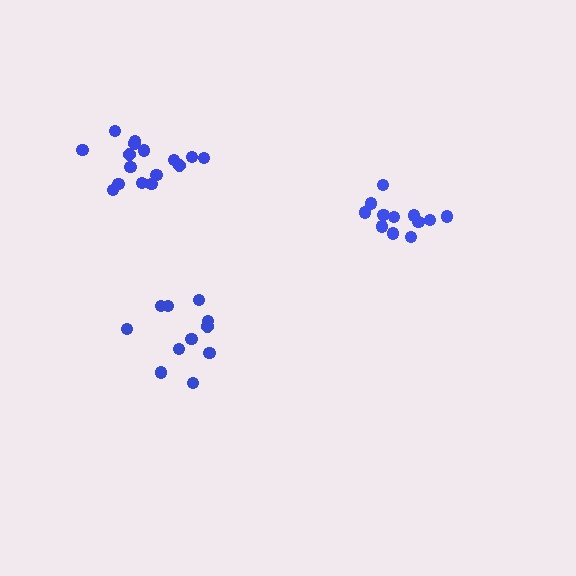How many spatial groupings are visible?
There are 3 spatial groupings.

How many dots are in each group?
Group 1: 16 dots, Group 2: 12 dots, Group 3: 11 dots (39 total).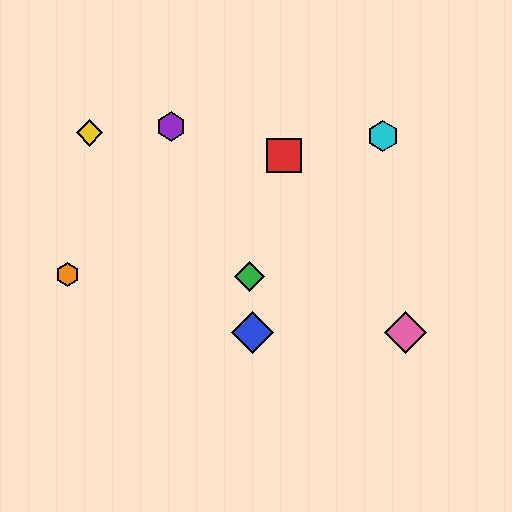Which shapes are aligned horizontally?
The blue diamond, the pink diamond are aligned horizontally.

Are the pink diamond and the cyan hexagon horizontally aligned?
No, the pink diamond is at y≈332 and the cyan hexagon is at y≈136.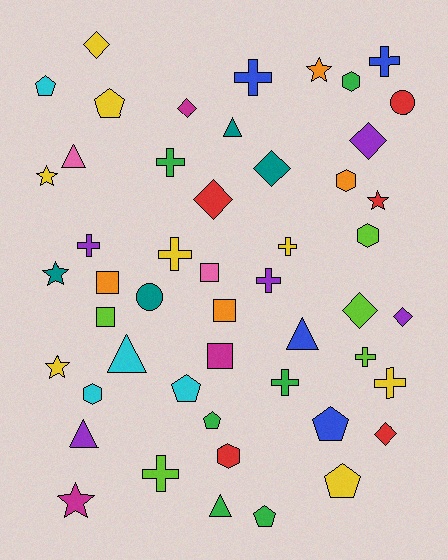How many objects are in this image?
There are 50 objects.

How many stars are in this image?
There are 6 stars.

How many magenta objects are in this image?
There are 3 magenta objects.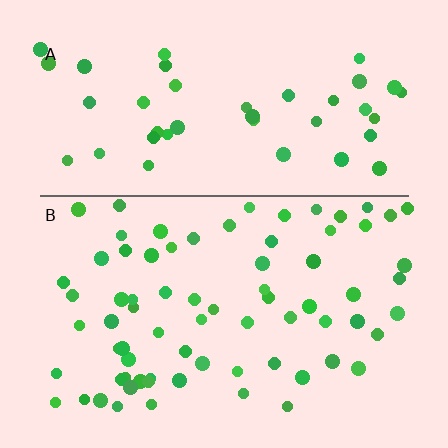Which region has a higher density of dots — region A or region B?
B (the bottom).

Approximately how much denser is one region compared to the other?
Approximately 1.7× — region B over region A.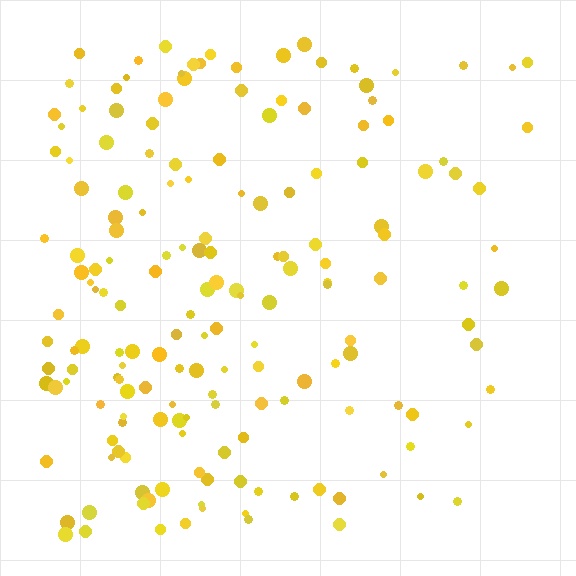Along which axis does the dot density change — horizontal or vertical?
Horizontal.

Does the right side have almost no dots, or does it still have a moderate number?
Still a moderate number, just noticeably fewer than the left.